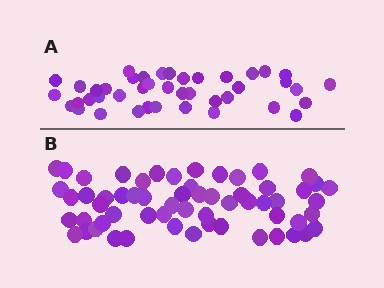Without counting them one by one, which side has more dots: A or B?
Region B (the bottom region) has more dots.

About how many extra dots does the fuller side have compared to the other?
Region B has approximately 20 more dots than region A.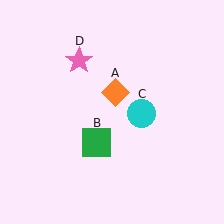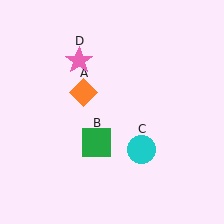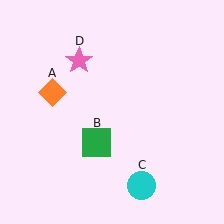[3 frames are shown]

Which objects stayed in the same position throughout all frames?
Green square (object B) and pink star (object D) remained stationary.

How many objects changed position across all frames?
2 objects changed position: orange diamond (object A), cyan circle (object C).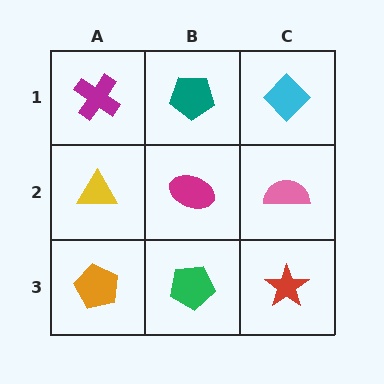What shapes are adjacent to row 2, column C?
A cyan diamond (row 1, column C), a red star (row 3, column C), a magenta ellipse (row 2, column B).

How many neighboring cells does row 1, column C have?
2.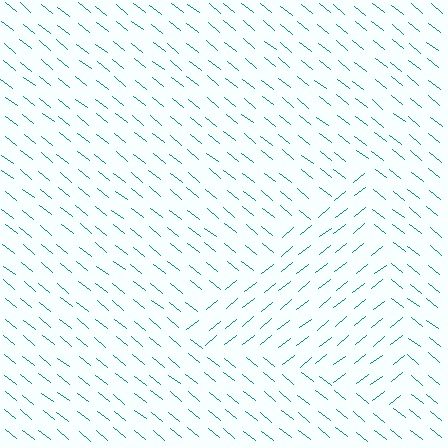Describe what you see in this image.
The image is filled with small teal line segments. A triangle region in the image has lines oriented differently from the surrounding lines, creating a visible texture boundary.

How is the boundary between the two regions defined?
The boundary is defined purely by a change in line orientation (approximately 78 degrees difference). All lines are the same color and thickness.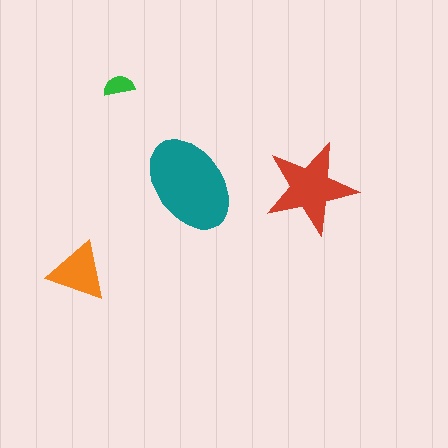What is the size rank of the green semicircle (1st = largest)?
4th.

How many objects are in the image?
There are 4 objects in the image.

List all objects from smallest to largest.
The green semicircle, the orange triangle, the red star, the teal ellipse.